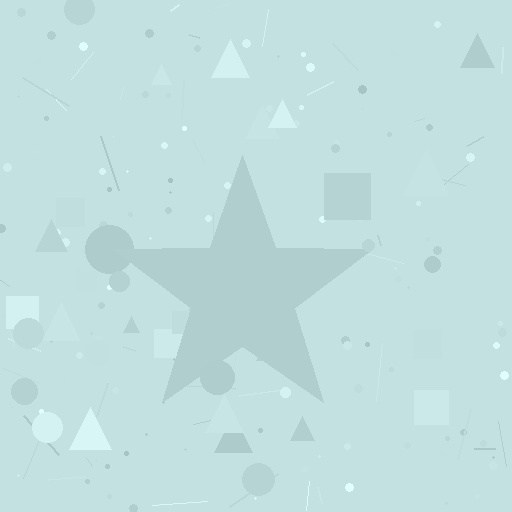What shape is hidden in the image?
A star is hidden in the image.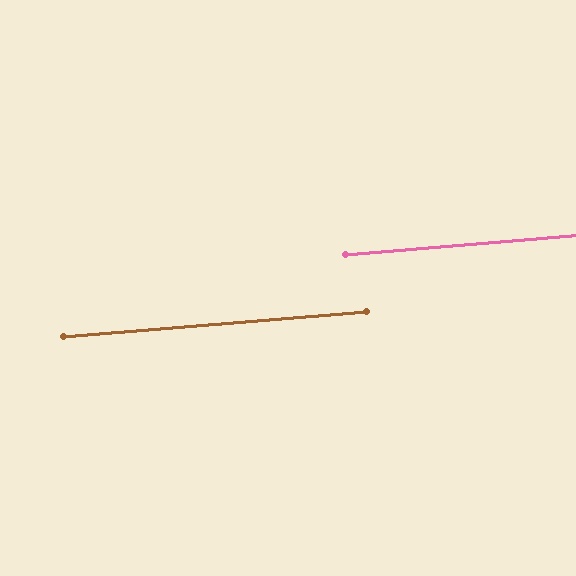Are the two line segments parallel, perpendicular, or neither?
Parallel — their directions differ by only 0.1°.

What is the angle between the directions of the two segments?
Approximately 0 degrees.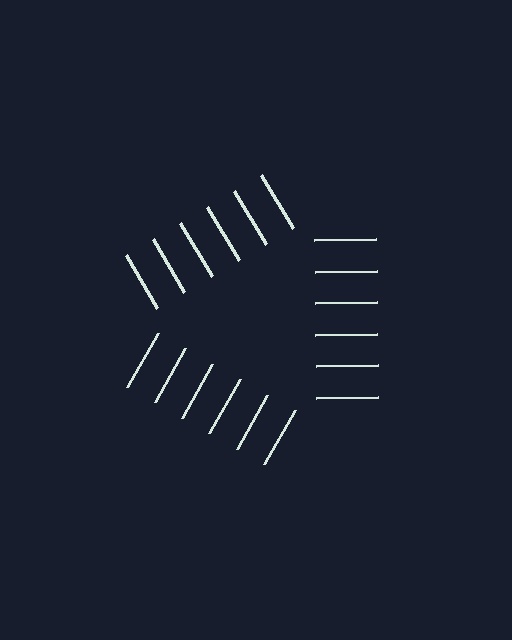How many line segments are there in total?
18 — 6 along each of the 3 edges.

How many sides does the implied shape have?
3 sides — the line-ends trace a triangle.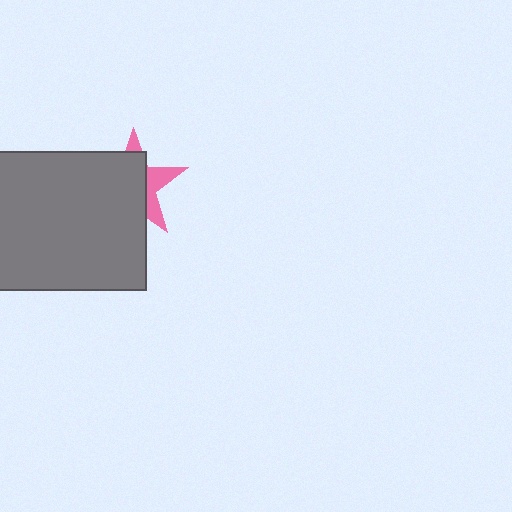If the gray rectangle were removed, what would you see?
You would see the complete pink star.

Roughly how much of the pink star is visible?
A small part of it is visible (roughly 32%).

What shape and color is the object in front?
The object in front is a gray rectangle.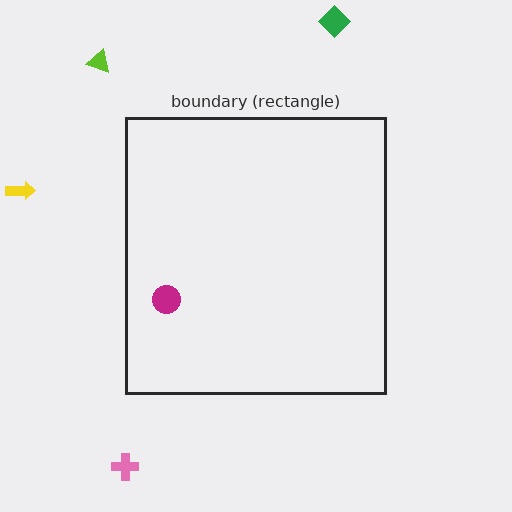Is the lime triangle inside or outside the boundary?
Outside.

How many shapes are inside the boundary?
1 inside, 4 outside.